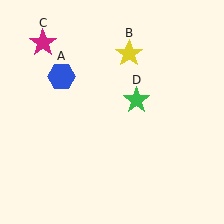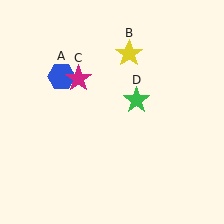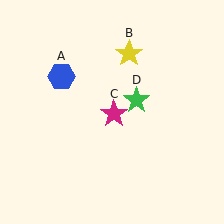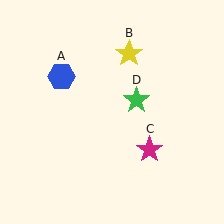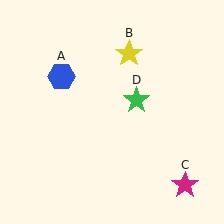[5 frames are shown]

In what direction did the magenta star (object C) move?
The magenta star (object C) moved down and to the right.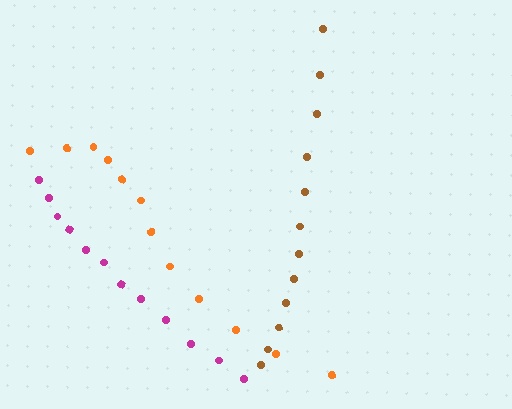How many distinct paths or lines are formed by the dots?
There are 3 distinct paths.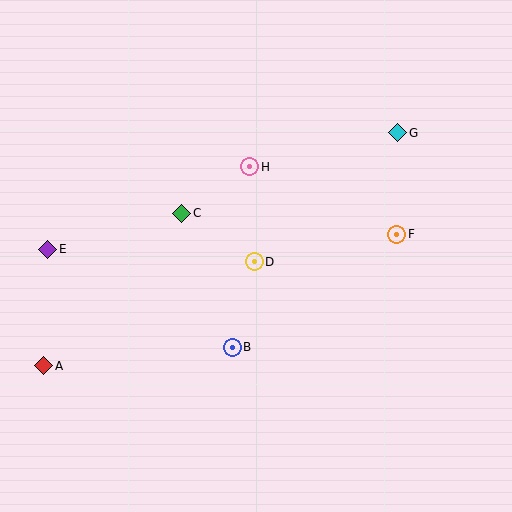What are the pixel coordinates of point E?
Point E is at (48, 249).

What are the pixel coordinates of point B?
Point B is at (232, 347).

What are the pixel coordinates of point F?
Point F is at (397, 234).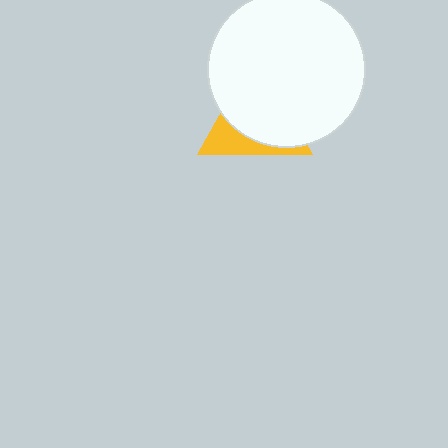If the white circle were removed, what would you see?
You would see the complete yellow triangle.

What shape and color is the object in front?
The object in front is a white circle.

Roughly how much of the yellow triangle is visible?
A small part of it is visible (roughly 32%).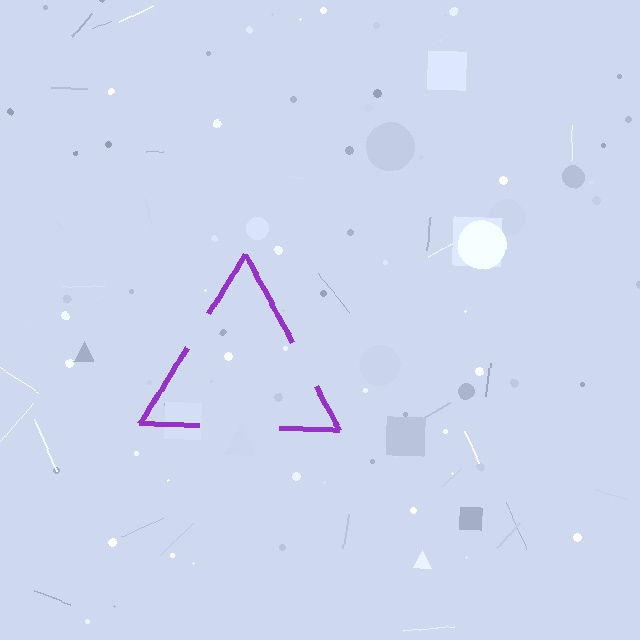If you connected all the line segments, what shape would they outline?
They would outline a triangle.